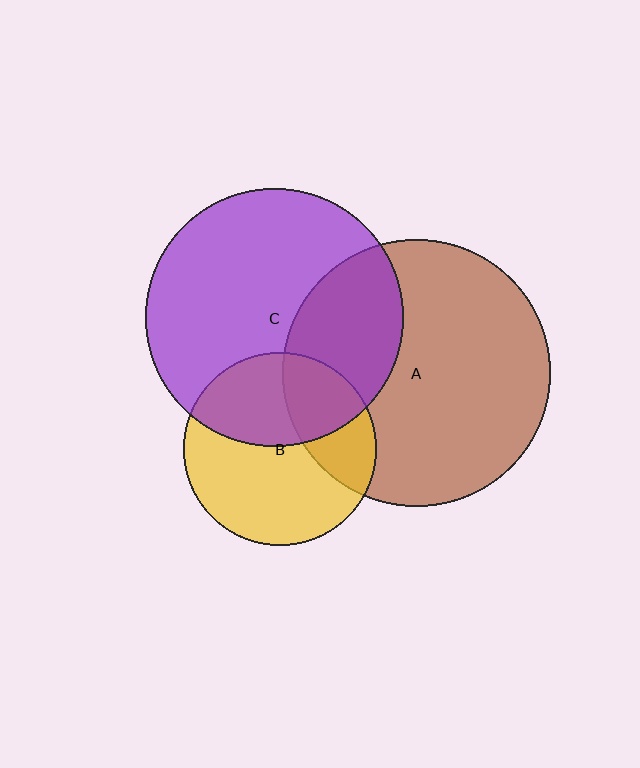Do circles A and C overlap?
Yes.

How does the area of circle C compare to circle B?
Approximately 1.8 times.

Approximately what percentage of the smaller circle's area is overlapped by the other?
Approximately 30%.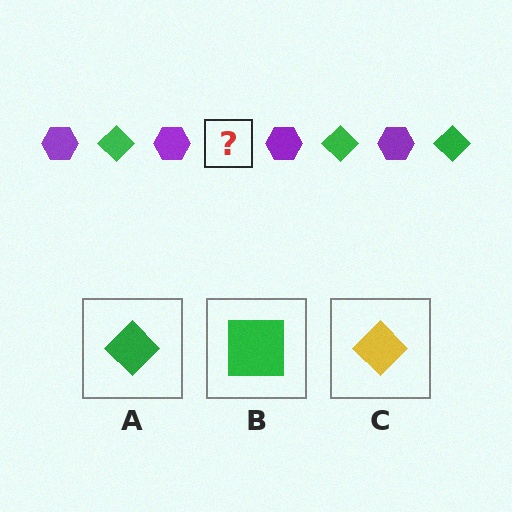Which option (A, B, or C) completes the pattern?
A.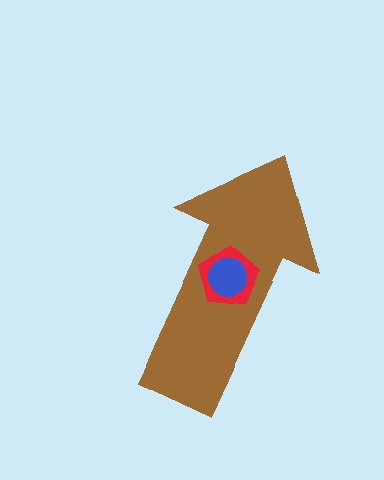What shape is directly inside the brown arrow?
The red pentagon.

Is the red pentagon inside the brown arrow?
Yes.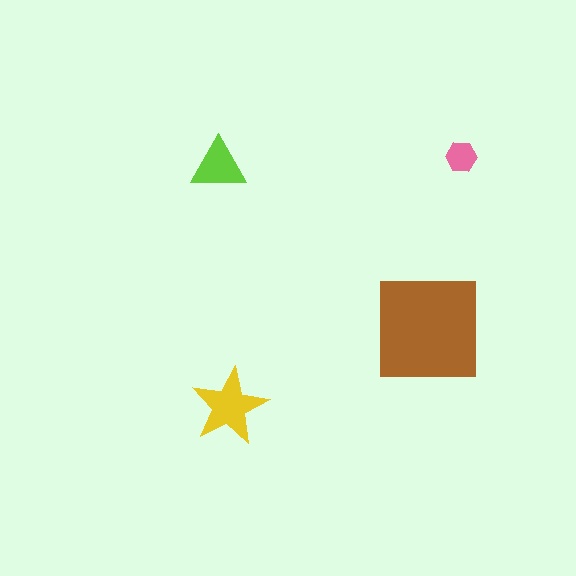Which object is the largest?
The brown square.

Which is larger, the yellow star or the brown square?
The brown square.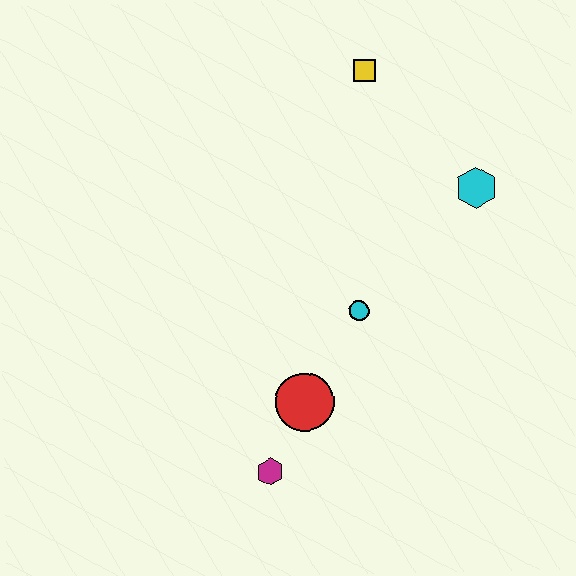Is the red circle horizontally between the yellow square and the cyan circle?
No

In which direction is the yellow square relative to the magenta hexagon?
The yellow square is above the magenta hexagon.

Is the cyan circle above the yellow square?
No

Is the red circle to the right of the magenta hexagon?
Yes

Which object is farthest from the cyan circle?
The yellow square is farthest from the cyan circle.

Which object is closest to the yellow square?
The cyan hexagon is closest to the yellow square.